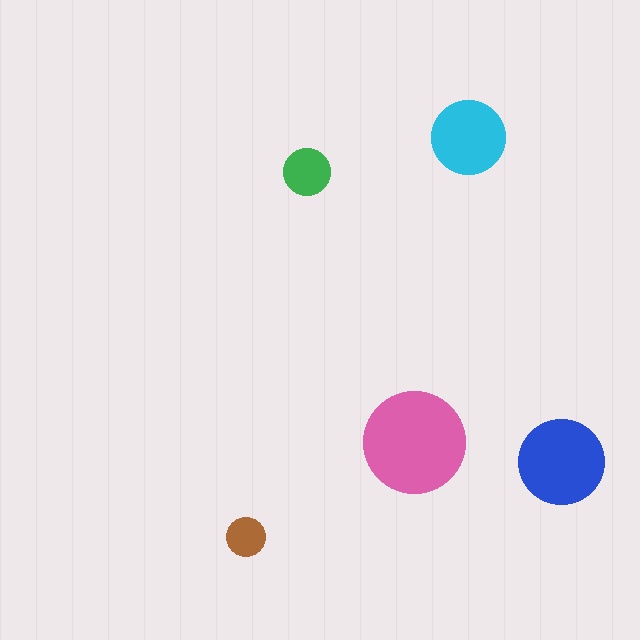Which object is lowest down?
The brown circle is bottommost.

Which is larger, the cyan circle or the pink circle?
The pink one.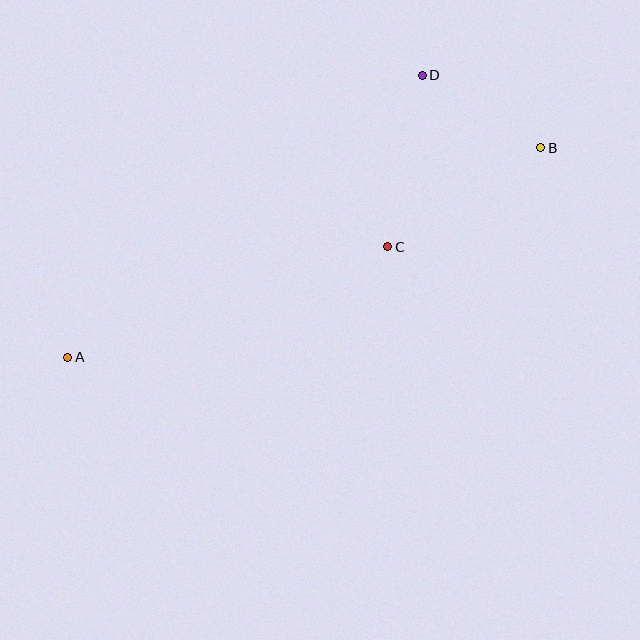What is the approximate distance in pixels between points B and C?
The distance between B and C is approximately 182 pixels.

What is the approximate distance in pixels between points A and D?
The distance between A and D is approximately 453 pixels.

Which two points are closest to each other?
Points B and D are closest to each other.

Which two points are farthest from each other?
Points A and B are farthest from each other.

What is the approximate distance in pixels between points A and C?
The distance between A and C is approximately 339 pixels.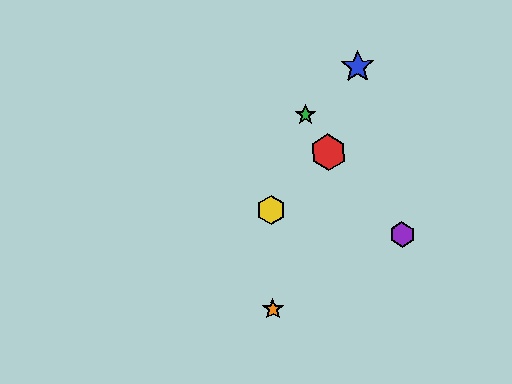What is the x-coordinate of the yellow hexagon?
The yellow hexagon is at x≈271.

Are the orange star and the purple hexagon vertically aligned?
No, the orange star is at x≈273 and the purple hexagon is at x≈402.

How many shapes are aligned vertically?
2 shapes (the yellow hexagon, the orange star) are aligned vertically.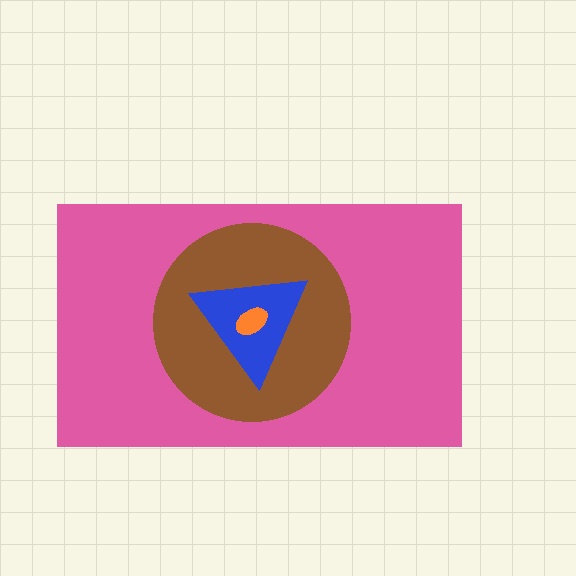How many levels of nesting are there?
4.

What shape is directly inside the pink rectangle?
The brown circle.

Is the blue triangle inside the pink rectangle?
Yes.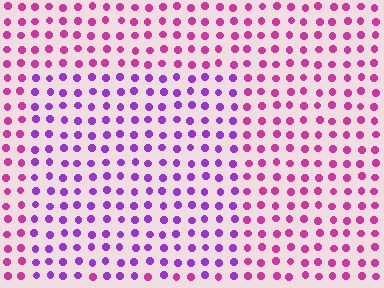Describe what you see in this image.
The image is filled with small magenta elements in a uniform arrangement. A rectangle-shaped region is visible where the elements are tinted to a slightly different hue, forming a subtle color boundary.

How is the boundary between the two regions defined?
The boundary is defined purely by a slight shift in hue (about 39 degrees). Spacing, size, and orientation are identical on both sides.